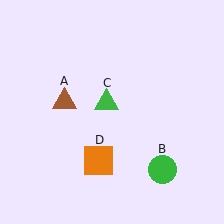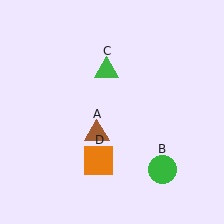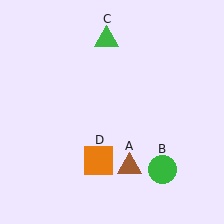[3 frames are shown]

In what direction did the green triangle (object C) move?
The green triangle (object C) moved up.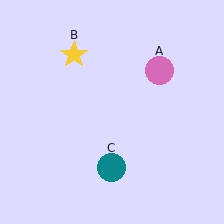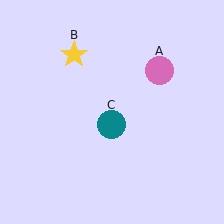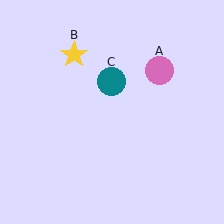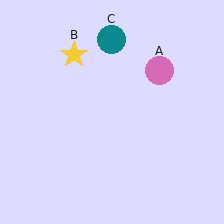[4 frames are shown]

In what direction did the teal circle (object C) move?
The teal circle (object C) moved up.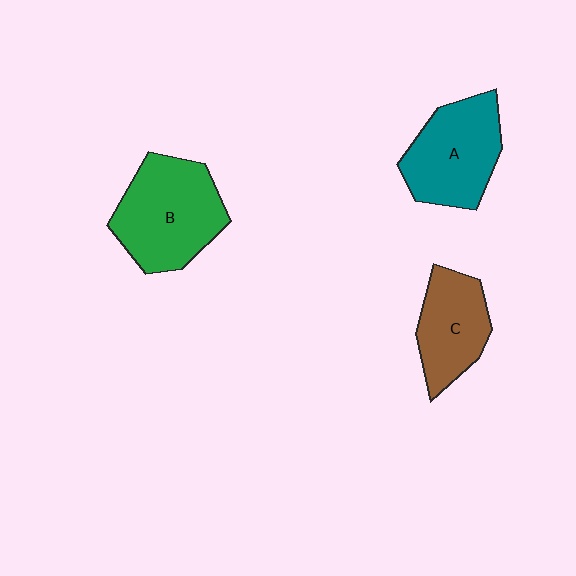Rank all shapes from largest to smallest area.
From largest to smallest: B (green), A (teal), C (brown).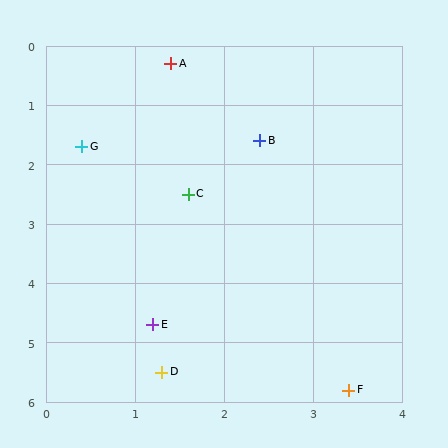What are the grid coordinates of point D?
Point D is at approximately (1.3, 5.5).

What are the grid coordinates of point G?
Point G is at approximately (0.4, 1.7).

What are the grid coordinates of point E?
Point E is at approximately (1.2, 4.7).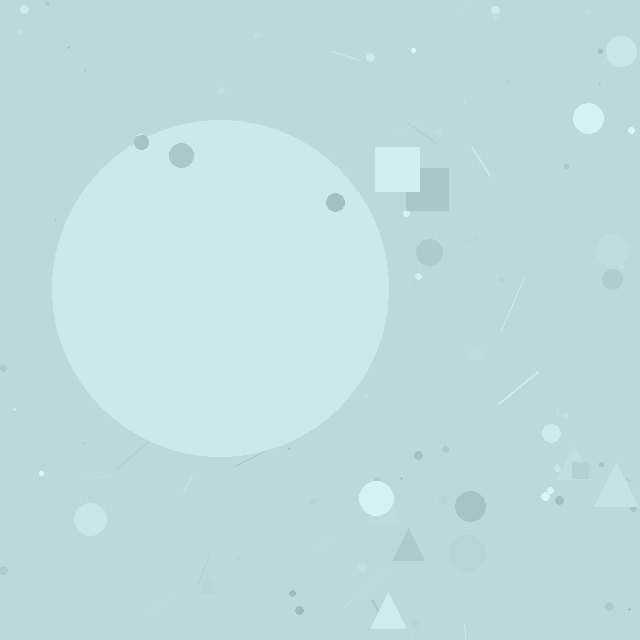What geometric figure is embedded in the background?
A circle is embedded in the background.